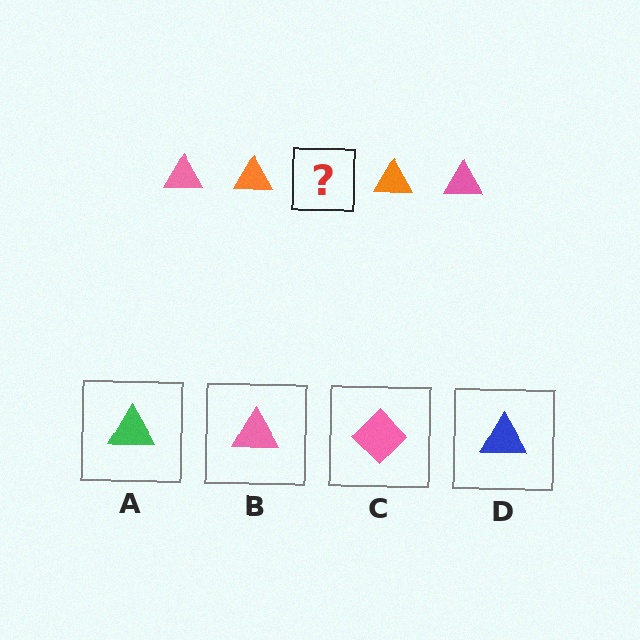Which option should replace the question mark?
Option B.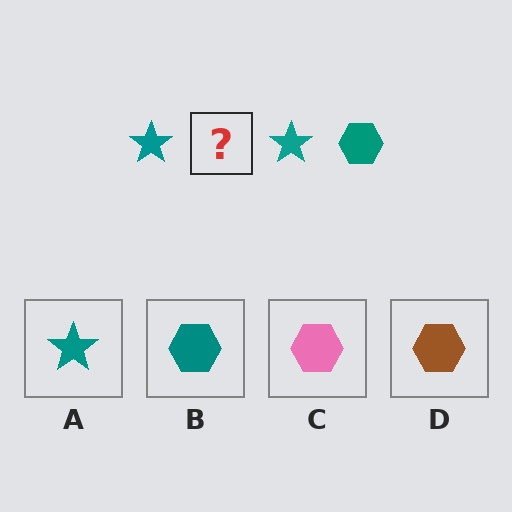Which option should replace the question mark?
Option B.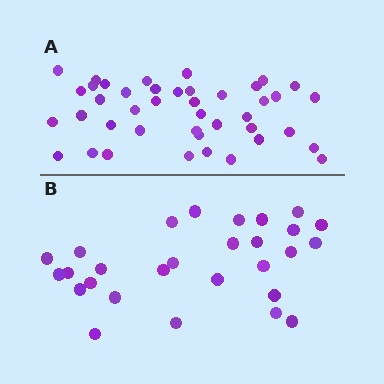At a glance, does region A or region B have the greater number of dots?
Region A (the top region) has more dots.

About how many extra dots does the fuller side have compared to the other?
Region A has approximately 15 more dots than region B.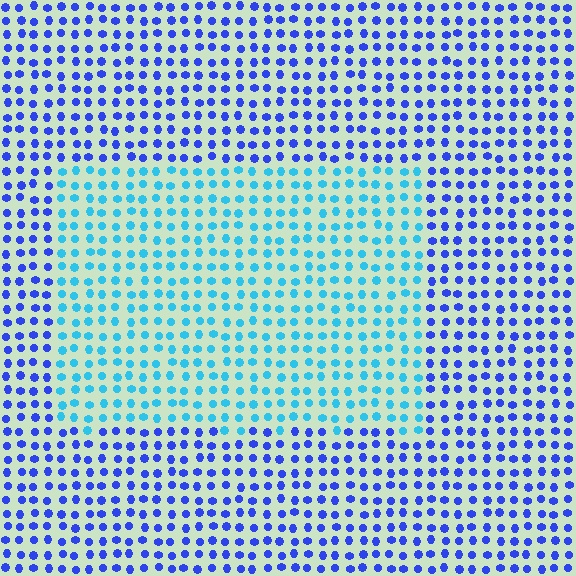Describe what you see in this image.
The image is filled with small blue elements in a uniform arrangement. A rectangle-shaped region is visible where the elements are tinted to a slightly different hue, forming a subtle color boundary.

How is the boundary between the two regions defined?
The boundary is defined purely by a slight shift in hue (about 41 degrees). Spacing, size, and orientation are identical on both sides.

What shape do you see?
I see a rectangle.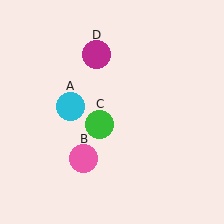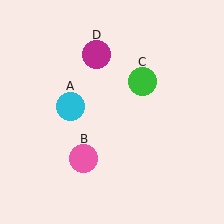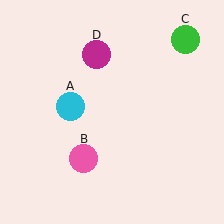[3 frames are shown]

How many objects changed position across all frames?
1 object changed position: green circle (object C).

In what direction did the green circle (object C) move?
The green circle (object C) moved up and to the right.